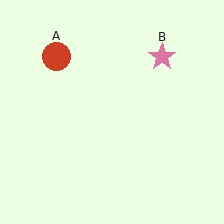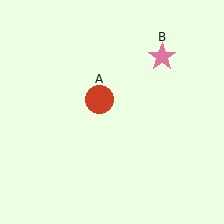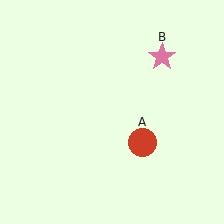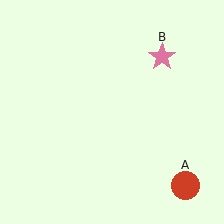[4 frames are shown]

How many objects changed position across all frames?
1 object changed position: red circle (object A).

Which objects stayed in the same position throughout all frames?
Pink star (object B) remained stationary.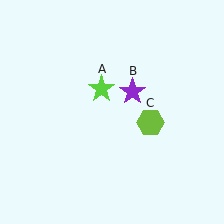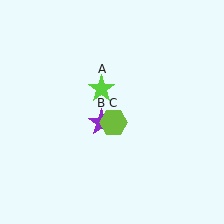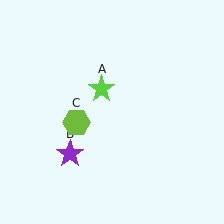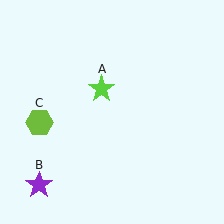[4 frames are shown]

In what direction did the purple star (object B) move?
The purple star (object B) moved down and to the left.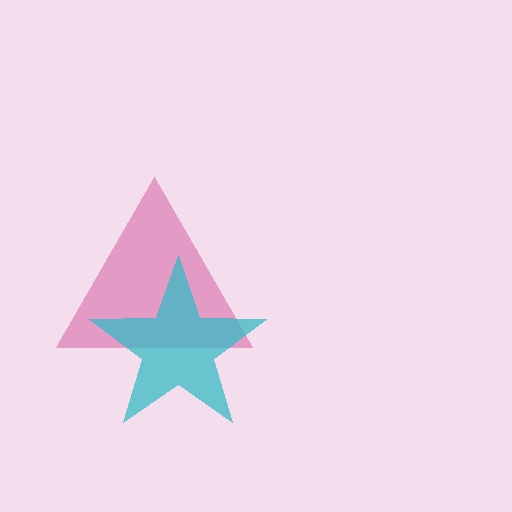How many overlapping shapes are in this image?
There are 2 overlapping shapes in the image.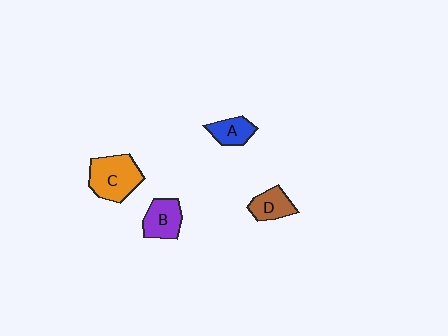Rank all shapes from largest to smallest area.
From largest to smallest: C (orange), B (purple), D (brown), A (blue).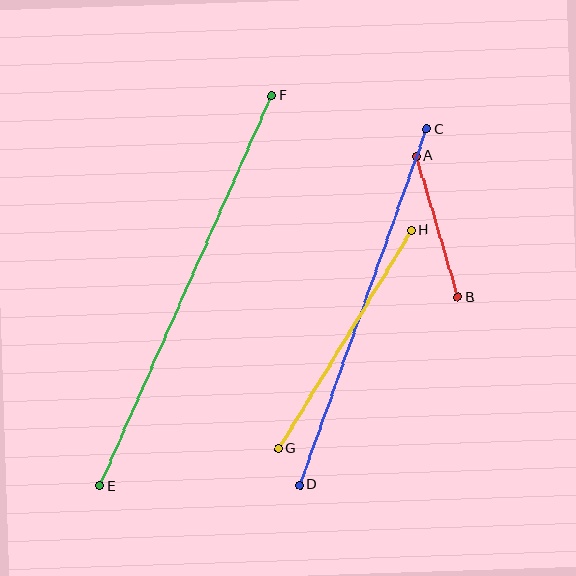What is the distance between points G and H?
The distance is approximately 256 pixels.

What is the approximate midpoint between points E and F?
The midpoint is at approximately (186, 291) pixels.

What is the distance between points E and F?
The distance is approximately 426 pixels.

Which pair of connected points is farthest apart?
Points E and F are farthest apart.